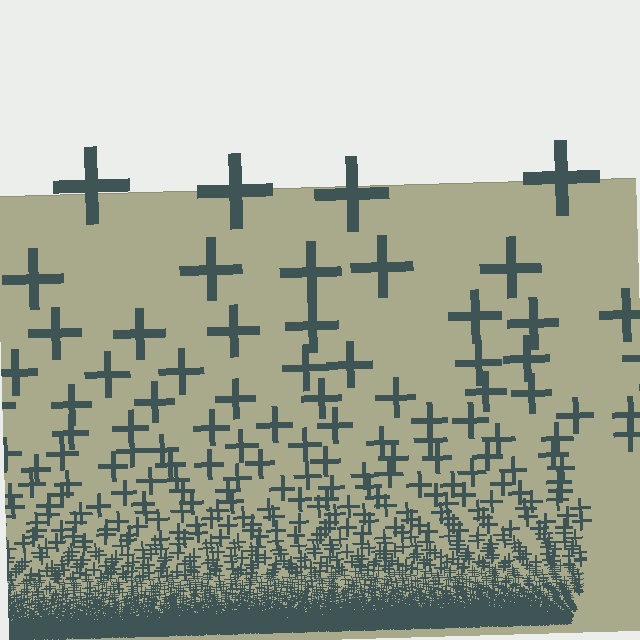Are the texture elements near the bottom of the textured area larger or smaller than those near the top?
Smaller. The gradient is inverted — elements near the bottom are smaller and denser.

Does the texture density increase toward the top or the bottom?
Density increases toward the bottom.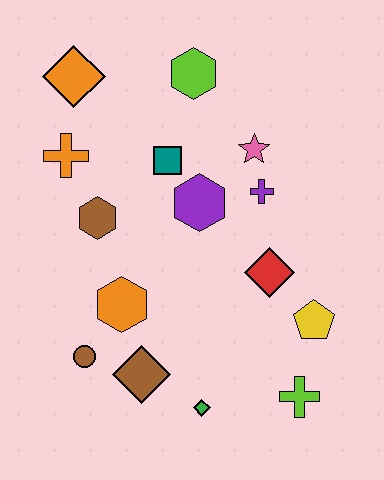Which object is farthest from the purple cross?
The brown circle is farthest from the purple cross.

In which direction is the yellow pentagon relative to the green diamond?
The yellow pentagon is to the right of the green diamond.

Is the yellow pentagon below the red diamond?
Yes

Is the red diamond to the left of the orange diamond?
No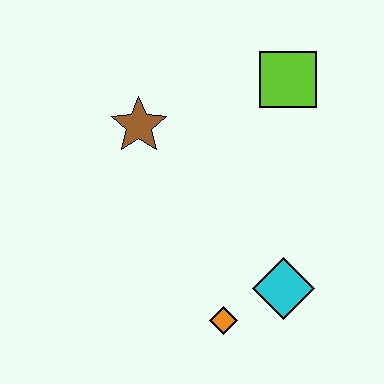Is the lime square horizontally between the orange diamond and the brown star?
No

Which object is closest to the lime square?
The brown star is closest to the lime square.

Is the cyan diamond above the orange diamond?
Yes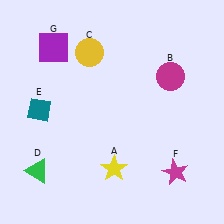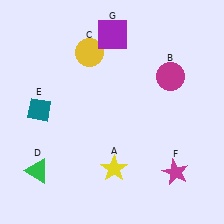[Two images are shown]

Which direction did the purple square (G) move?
The purple square (G) moved right.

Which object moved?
The purple square (G) moved right.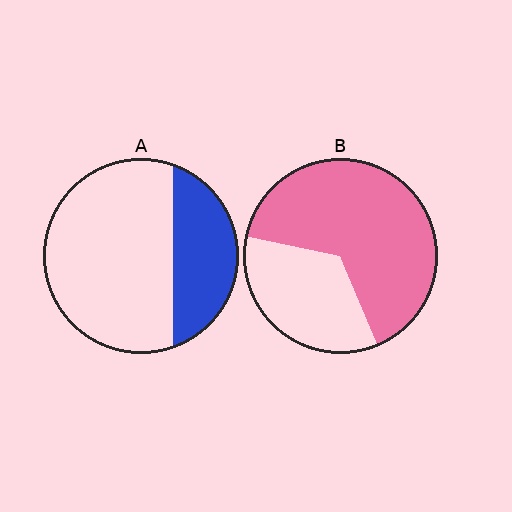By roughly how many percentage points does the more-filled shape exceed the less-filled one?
By roughly 35 percentage points (B over A).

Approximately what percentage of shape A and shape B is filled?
A is approximately 30% and B is approximately 65%.